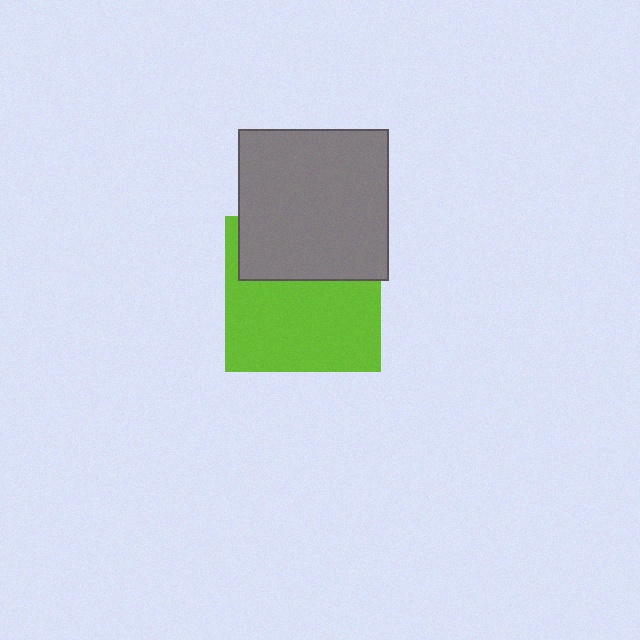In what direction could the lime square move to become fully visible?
The lime square could move down. That would shift it out from behind the gray square entirely.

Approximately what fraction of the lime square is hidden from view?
Roughly 39% of the lime square is hidden behind the gray square.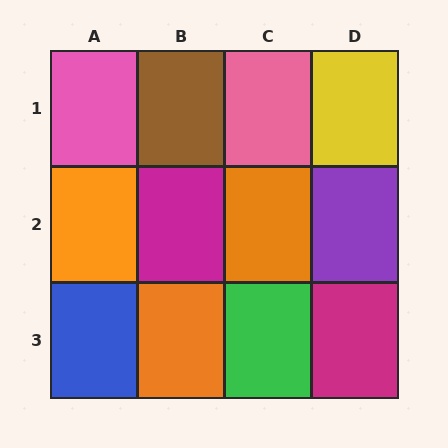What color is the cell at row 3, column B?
Orange.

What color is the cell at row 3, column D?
Magenta.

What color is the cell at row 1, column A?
Pink.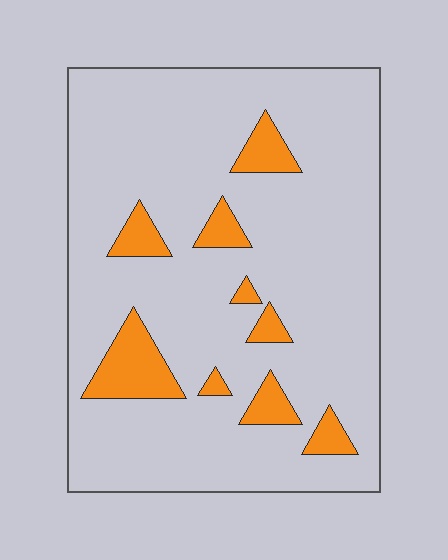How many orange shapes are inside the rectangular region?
9.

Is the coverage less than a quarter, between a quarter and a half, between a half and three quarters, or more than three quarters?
Less than a quarter.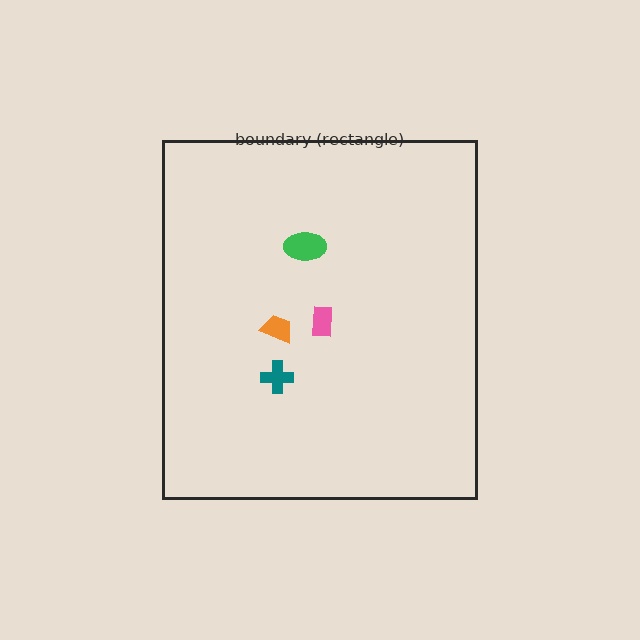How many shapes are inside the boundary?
4 inside, 0 outside.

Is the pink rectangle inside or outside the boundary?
Inside.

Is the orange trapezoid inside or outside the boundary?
Inside.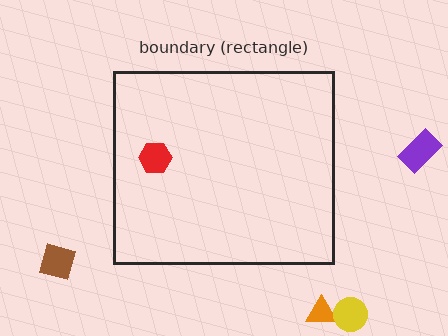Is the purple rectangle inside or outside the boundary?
Outside.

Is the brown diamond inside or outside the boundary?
Outside.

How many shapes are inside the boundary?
1 inside, 4 outside.